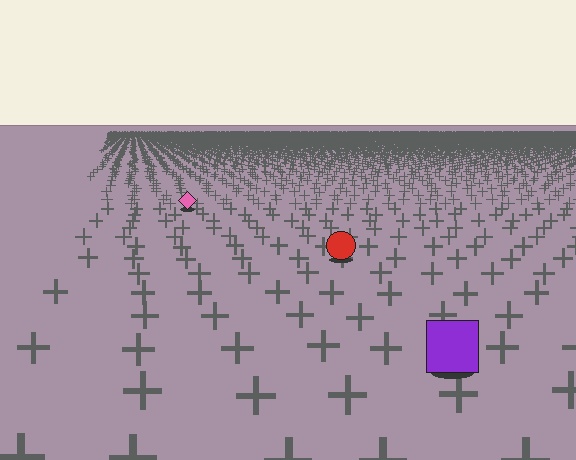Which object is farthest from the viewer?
The pink diamond is farthest from the viewer. It appears smaller and the ground texture around it is denser.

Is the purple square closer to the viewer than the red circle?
Yes. The purple square is closer — you can tell from the texture gradient: the ground texture is coarser near it.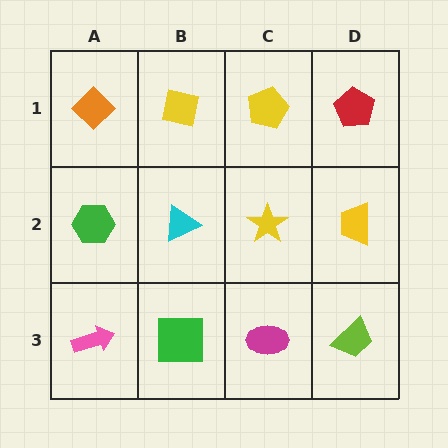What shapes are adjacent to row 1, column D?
A yellow trapezoid (row 2, column D), a yellow pentagon (row 1, column C).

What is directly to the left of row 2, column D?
A yellow star.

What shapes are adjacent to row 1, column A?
A green hexagon (row 2, column A), a yellow square (row 1, column B).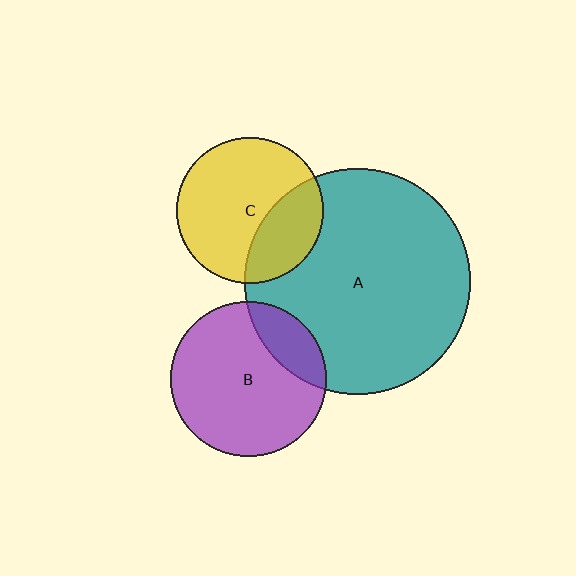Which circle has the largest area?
Circle A (teal).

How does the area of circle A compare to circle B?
Approximately 2.1 times.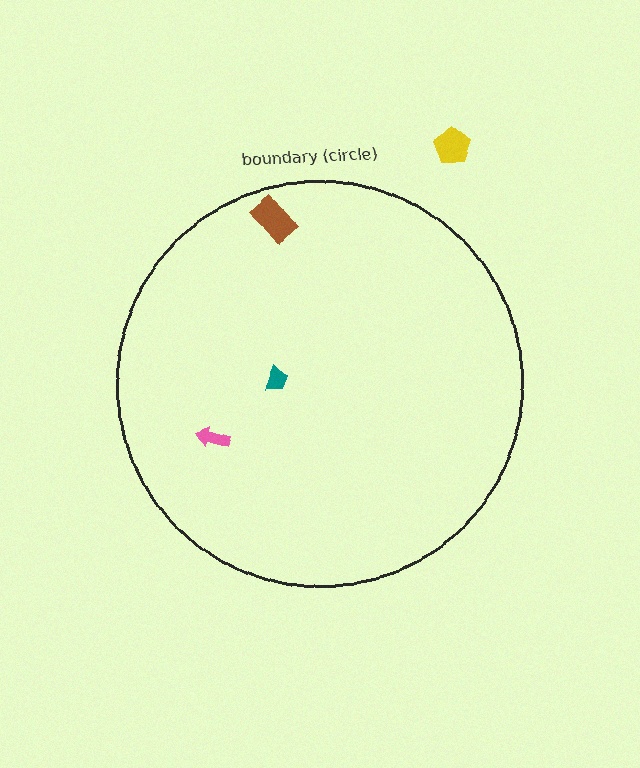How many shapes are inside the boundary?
3 inside, 1 outside.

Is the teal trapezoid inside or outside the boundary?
Inside.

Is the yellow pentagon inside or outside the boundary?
Outside.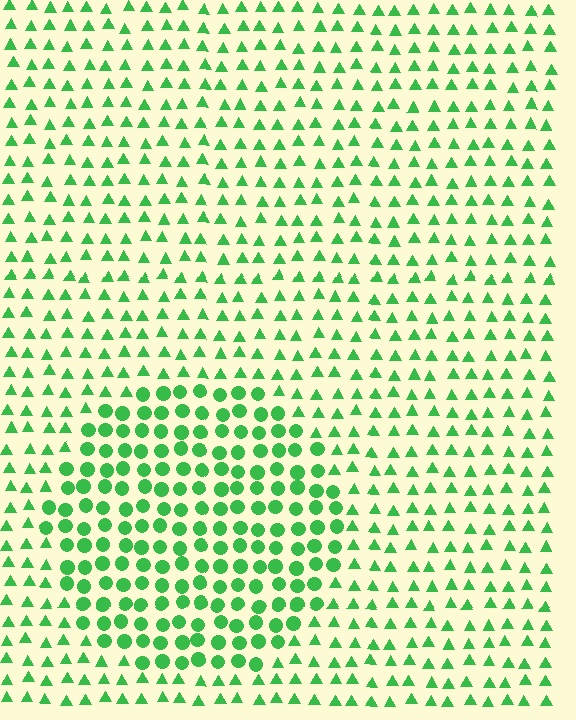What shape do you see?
I see a circle.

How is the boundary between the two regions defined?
The boundary is defined by a change in element shape: circles inside vs. triangles outside. All elements share the same color and spacing.